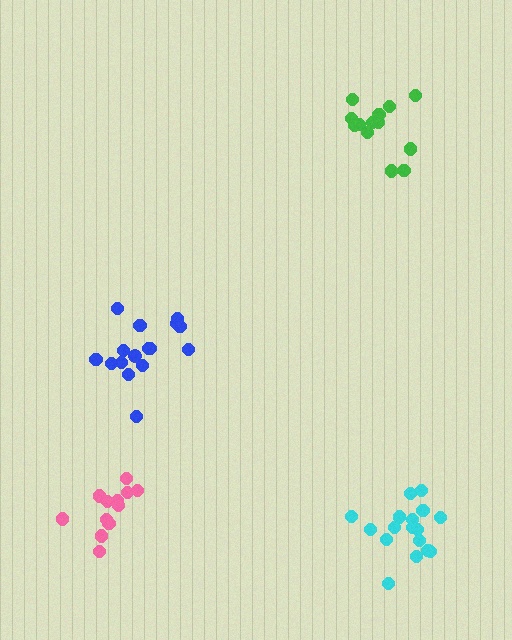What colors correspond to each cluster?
The clusters are colored: cyan, pink, green, blue.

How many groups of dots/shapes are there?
There are 4 groups.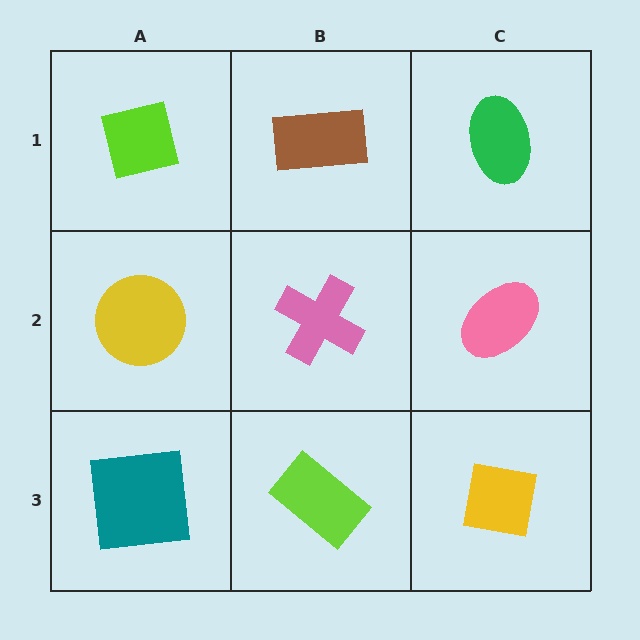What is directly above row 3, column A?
A yellow circle.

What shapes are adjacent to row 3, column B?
A pink cross (row 2, column B), a teal square (row 3, column A), a yellow square (row 3, column C).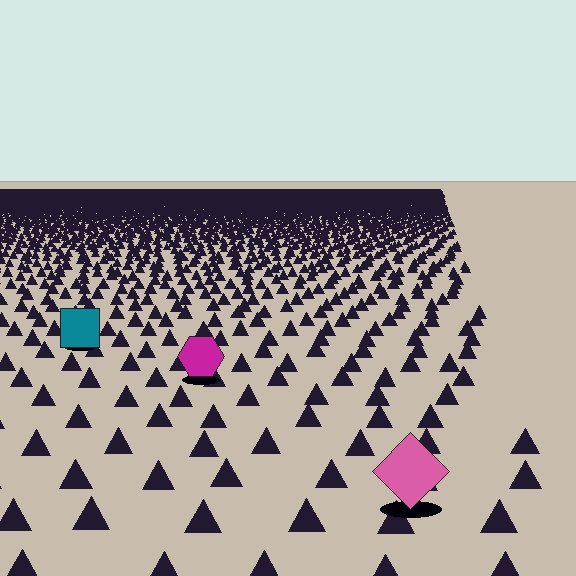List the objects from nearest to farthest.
From nearest to farthest: the pink diamond, the magenta hexagon, the teal square.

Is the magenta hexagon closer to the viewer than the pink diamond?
No. The pink diamond is closer — you can tell from the texture gradient: the ground texture is coarser near it.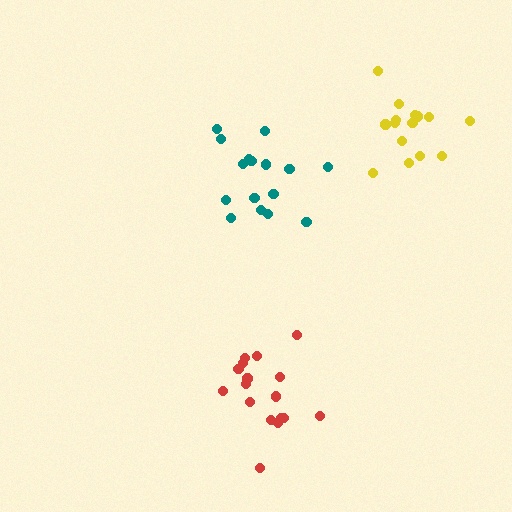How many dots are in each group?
Group 1: 16 dots, Group 2: 17 dots, Group 3: 15 dots (48 total).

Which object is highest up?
The yellow cluster is topmost.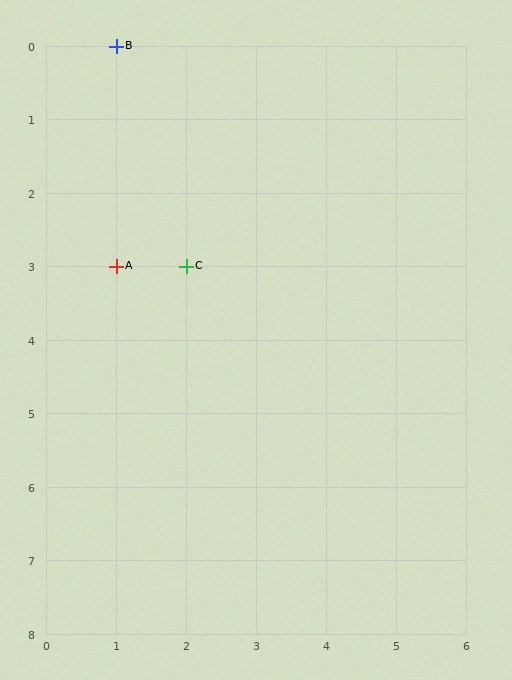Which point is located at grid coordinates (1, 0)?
Point B is at (1, 0).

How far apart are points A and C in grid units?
Points A and C are 1 column apart.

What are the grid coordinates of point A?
Point A is at grid coordinates (1, 3).